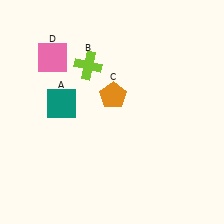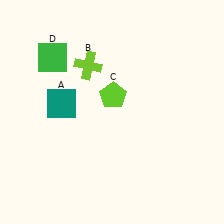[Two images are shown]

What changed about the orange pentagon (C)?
In Image 1, C is orange. In Image 2, it changed to lime.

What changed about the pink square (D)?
In Image 1, D is pink. In Image 2, it changed to green.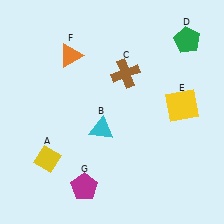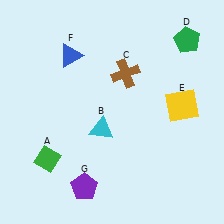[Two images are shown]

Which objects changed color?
A changed from yellow to green. F changed from orange to blue. G changed from magenta to purple.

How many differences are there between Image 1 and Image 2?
There are 3 differences between the two images.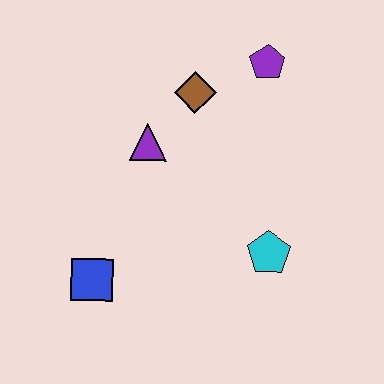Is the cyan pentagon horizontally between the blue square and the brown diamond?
No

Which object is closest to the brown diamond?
The purple triangle is closest to the brown diamond.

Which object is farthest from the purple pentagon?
The blue square is farthest from the purple pentagon.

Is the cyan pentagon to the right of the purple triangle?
Yes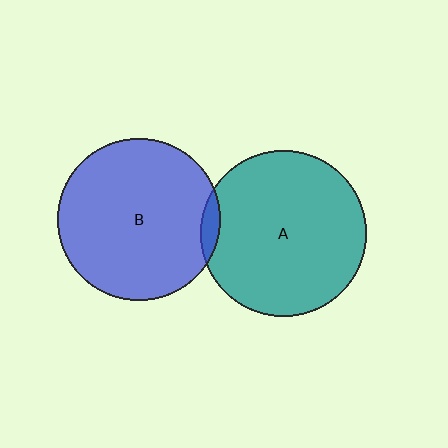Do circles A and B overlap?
Yes.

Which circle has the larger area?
Circle A (teal).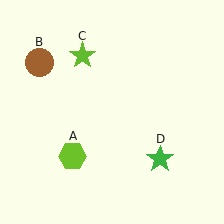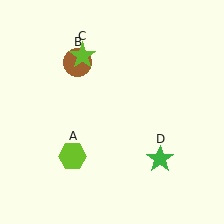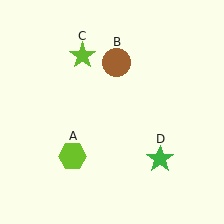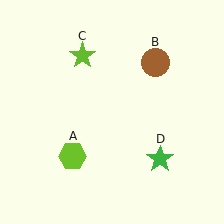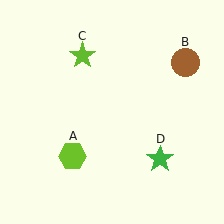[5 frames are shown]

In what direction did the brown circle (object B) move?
The brown circle (object B) moved right.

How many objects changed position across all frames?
1 object changed position: brown circle (object B).